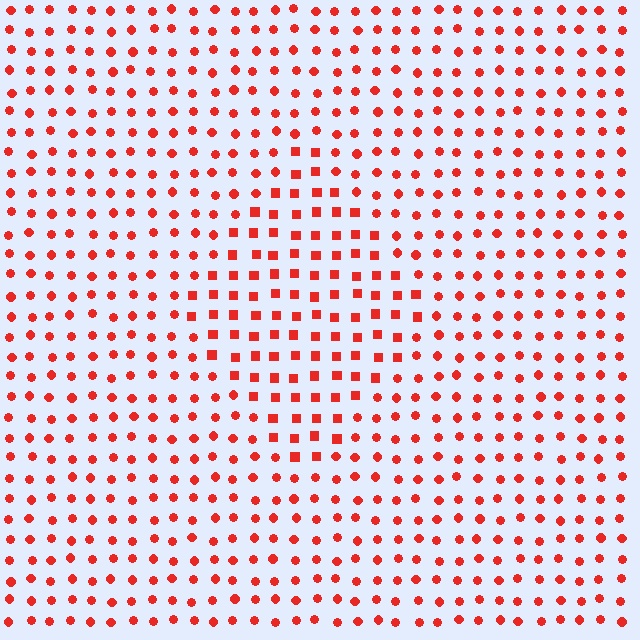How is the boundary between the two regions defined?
The boundary is defined by a change in element shape: squares inside vs. circles outside. All elements share the same color and spacing.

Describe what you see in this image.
The image is filled with small red elements arranged in a uniform grid. A diamond-shaped region contains squares, while the surrounding area contains circles. The boundary is defined purely by the change in element shape.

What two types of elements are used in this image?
The image uses squares inside the diamond region and circles outside it.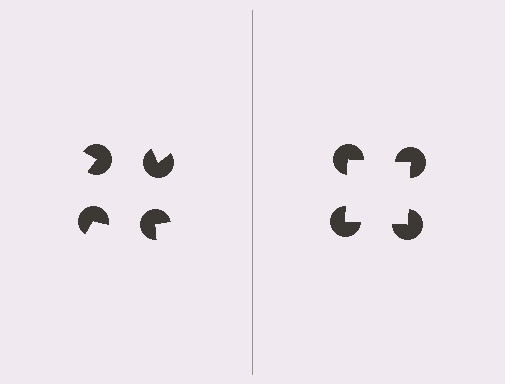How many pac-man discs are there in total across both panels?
8 — 4 on each side.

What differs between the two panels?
The pac-man discs are positioned identically on both sides; only the wedge orientations differ. On the right they align to a square; on the left they are misaligned.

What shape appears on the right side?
An illusory square.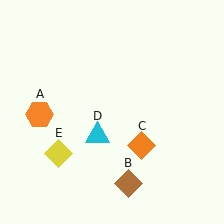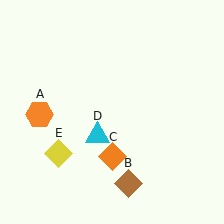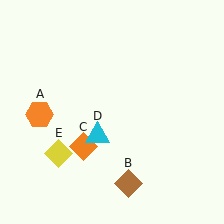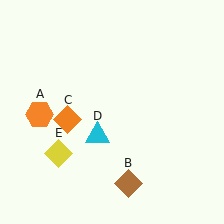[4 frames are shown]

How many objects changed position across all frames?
1 object changed position: orange diamond (object C).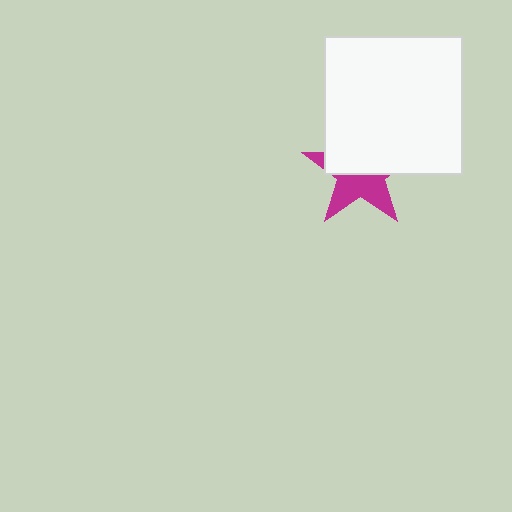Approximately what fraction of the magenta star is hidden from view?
Roughly 56% of the magenta star is hidden behind the white square.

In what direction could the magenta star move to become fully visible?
The magenta star could move down. That would shift it out from behind the white square entirely.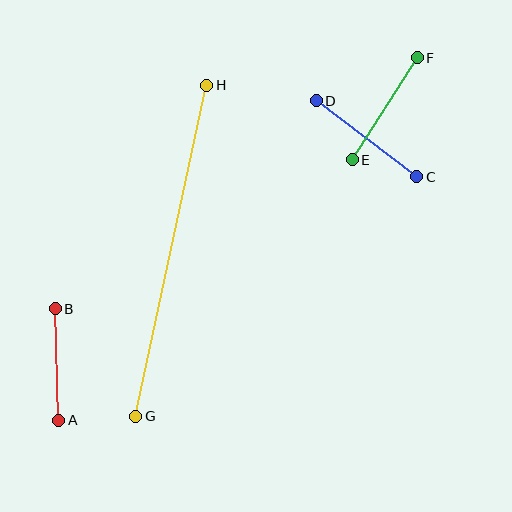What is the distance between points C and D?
The distance is approximately 126 pixels.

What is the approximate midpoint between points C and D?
The midpoint is at approximately (366, 139) pixels.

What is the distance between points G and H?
The distance is approximately 339 pixels.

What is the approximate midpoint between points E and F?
The midpoint is at approximately (385, 109) pixels.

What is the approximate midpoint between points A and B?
The midpoint is at approximately (57, 365) pixels.